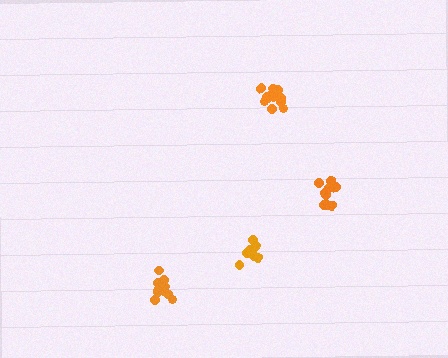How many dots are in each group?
Group 1: 15 dots, Group 2: 10 dots, Group 3: 11 dots, Group 4: 9 dots (45 total).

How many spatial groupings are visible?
There are 4 spatial groupings.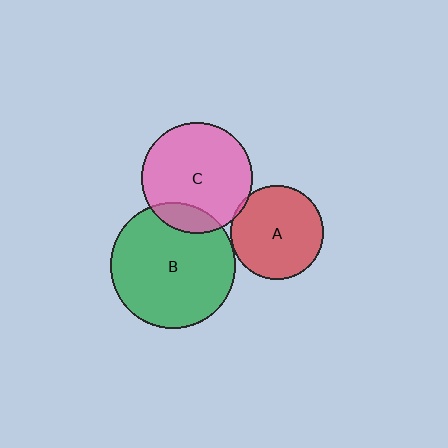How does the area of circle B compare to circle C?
Approximately 1.3 times.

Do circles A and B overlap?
Yes.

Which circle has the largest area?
Circle B (green).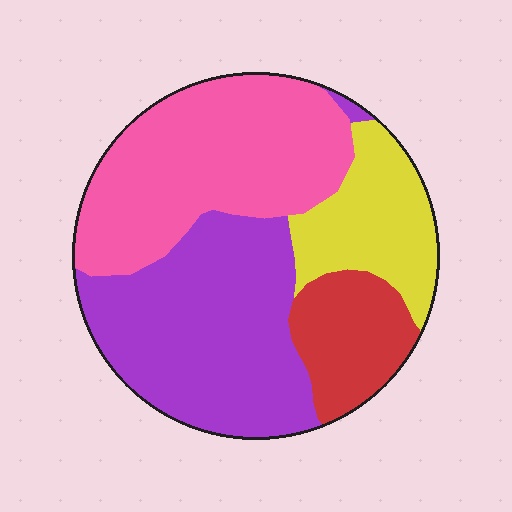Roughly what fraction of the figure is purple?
Purple covers about 35% of the figure.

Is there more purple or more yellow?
Purple.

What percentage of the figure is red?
Red covers roughly 15% of the figure.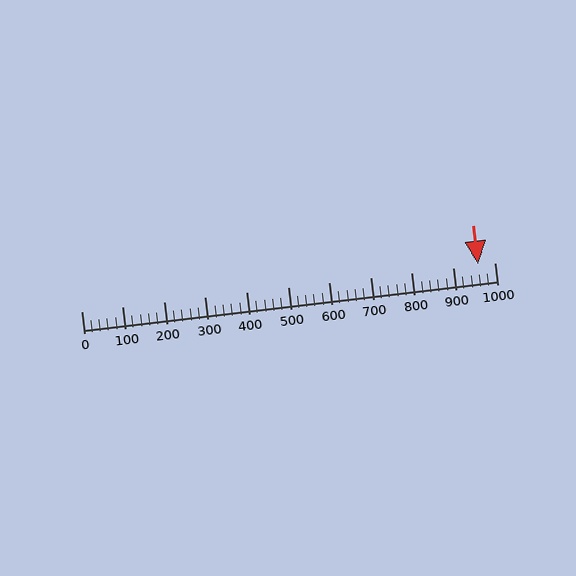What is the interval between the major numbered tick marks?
The major tick marks are spaced 100 units apart.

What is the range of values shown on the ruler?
The ruler shows values from 0 to 1000.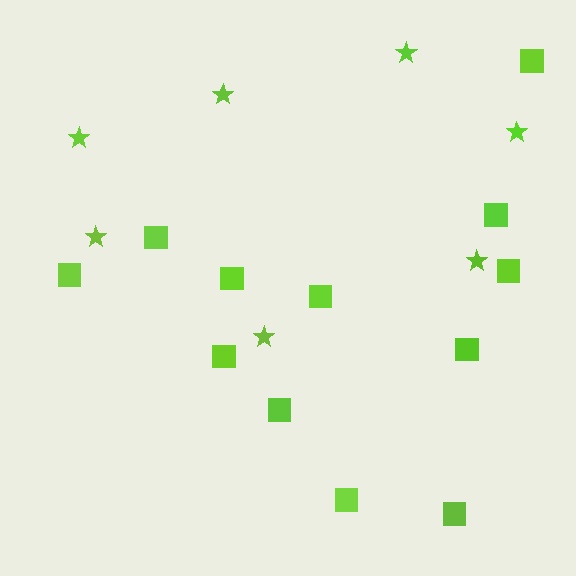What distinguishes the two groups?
There are 2 groups: one group of stars (7) and one group of squares (12).